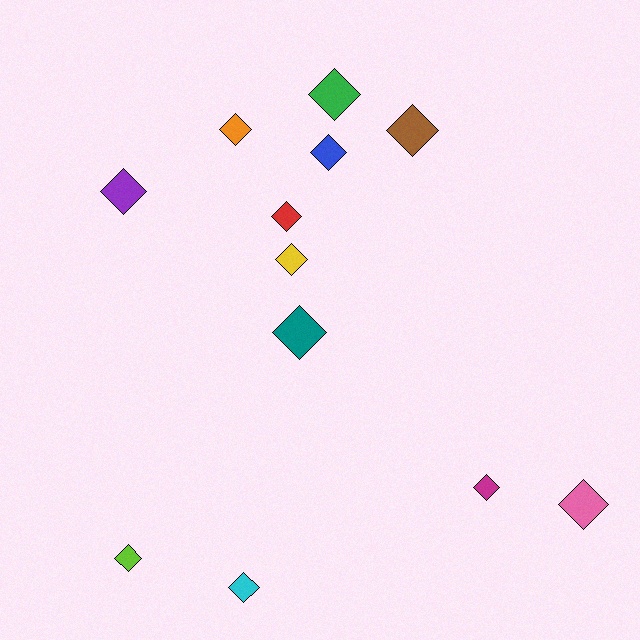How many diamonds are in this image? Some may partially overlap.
There are 12 diamonds.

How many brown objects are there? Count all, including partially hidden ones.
There is 1 brown object.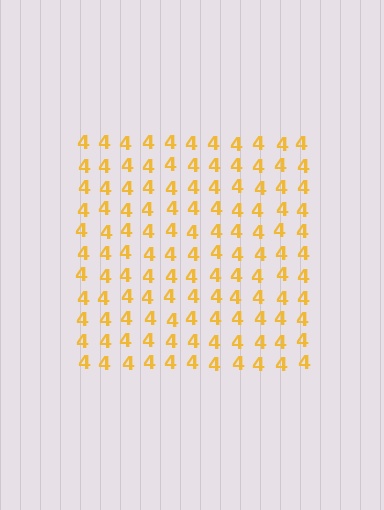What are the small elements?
The small elements are digit 4's.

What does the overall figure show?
The overall figure shows a square.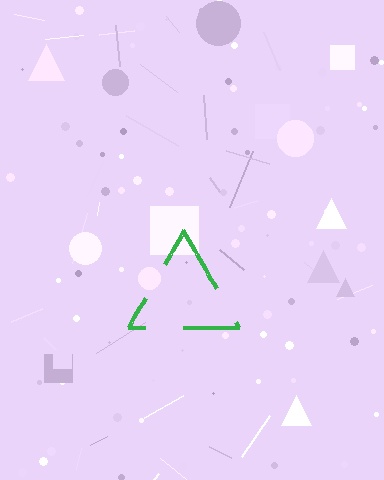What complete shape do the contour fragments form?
The contour fragments form a triangle.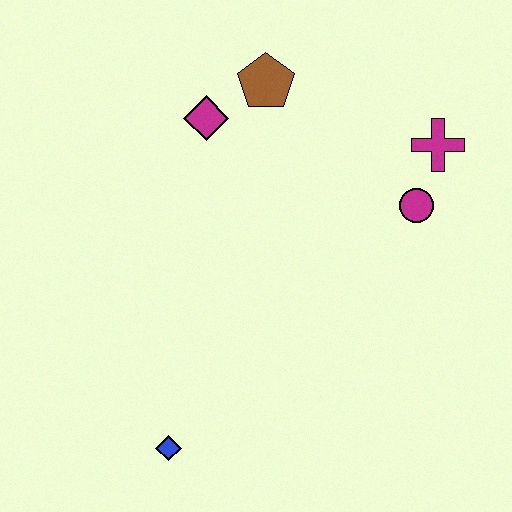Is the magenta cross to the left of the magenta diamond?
No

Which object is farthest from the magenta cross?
The blue diamond is farthest from the magenta cross.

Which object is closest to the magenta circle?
The magenta cross is closest to the magenta circle.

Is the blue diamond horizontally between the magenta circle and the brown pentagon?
No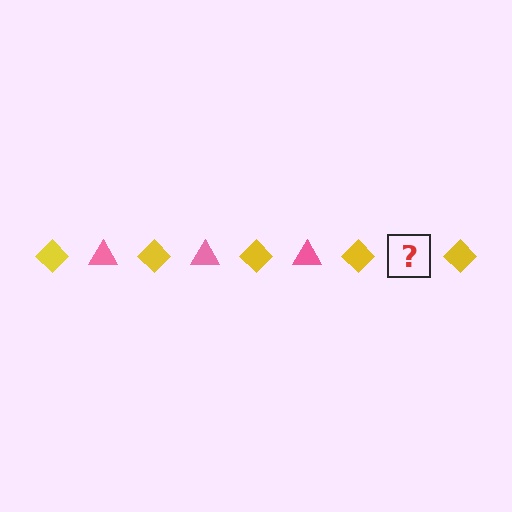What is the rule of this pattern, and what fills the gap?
The rule is that the pattern alternates between yellow diamond and pink triangle. The gap should be filled with a pink triangle.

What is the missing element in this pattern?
The missing element is a pink triangle.